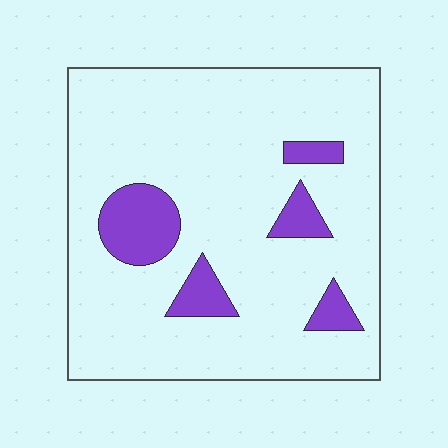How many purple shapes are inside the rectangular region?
5.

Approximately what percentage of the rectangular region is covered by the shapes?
Approximately 15%.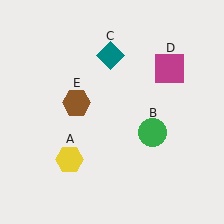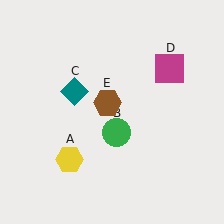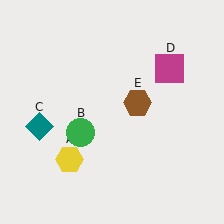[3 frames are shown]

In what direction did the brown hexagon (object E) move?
The brown hexagon (object E) moved right.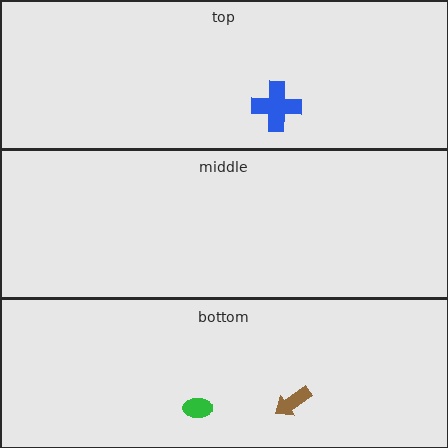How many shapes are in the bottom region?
2.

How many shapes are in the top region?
1.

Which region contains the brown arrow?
The bottom region.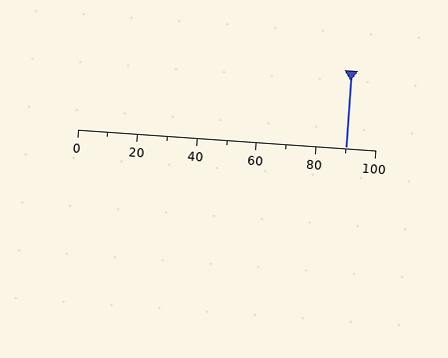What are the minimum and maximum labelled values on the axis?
The axis runs from 0 to 100.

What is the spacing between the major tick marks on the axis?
The major ticks are spaced 20 apart.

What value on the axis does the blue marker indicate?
The marker indicates approximately 90.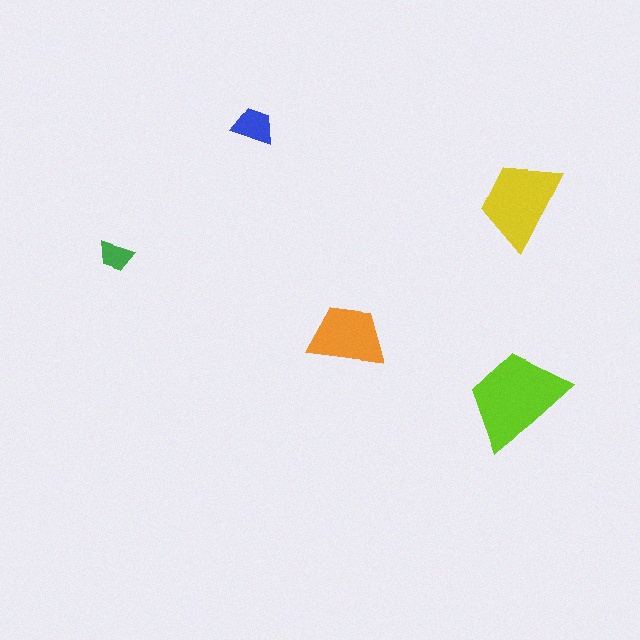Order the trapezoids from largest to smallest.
the lime one, the yellow one, the orange one, the blue one, the green one.